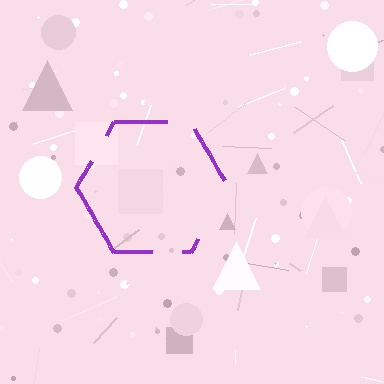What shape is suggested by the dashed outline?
The dashed outline suggests a hexagon.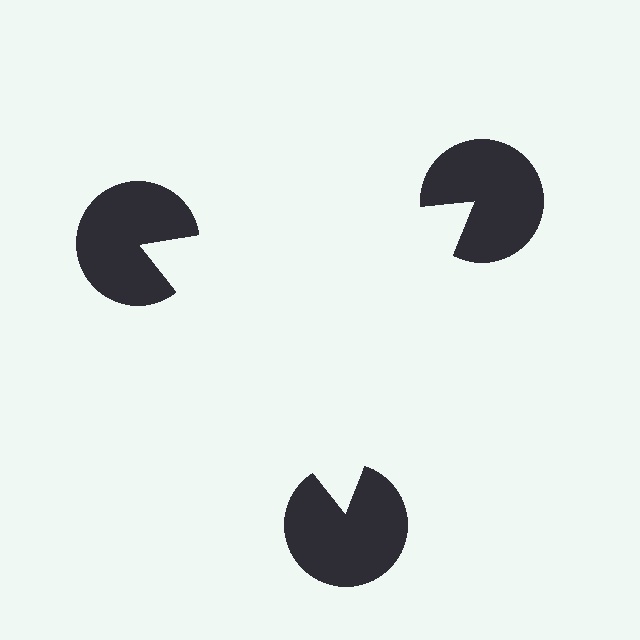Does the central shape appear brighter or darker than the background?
It typically appears slightly brighter than the background, even though no actual brightness change is drawn.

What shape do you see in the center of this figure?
An illusory triangle — its edges are inferred from the aligned wedge cuts in the pac-man discs, not physically drawn.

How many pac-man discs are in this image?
There are 3 — one at each vertex of the illusory triangle.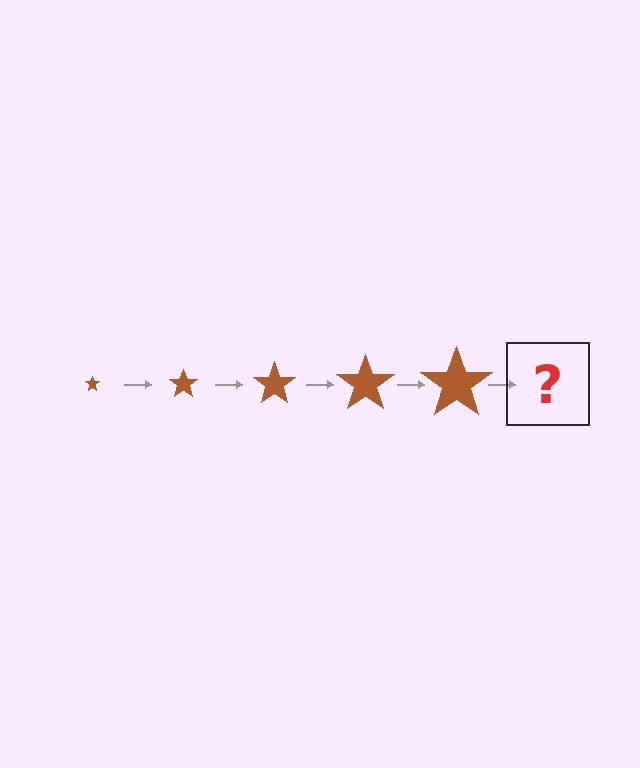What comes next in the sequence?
The next element should be a brown star, larger than the previous one.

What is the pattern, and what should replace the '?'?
The pattern is that the star gets progressively larger each step. The '?' should be a brown star, larger than the previous one.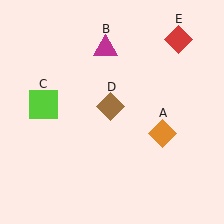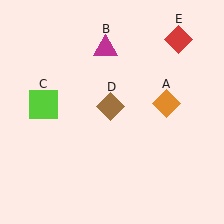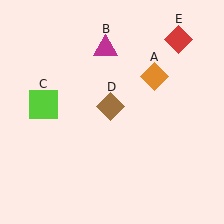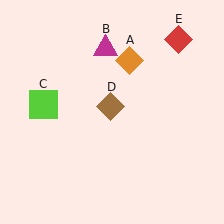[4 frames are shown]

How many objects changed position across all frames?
1 object changed position: orange diamond (object A).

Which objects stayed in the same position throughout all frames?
Magenta triangle (object B) and lime square (object C) and brown diamond (object D) and red diamond (object E) remained stationary.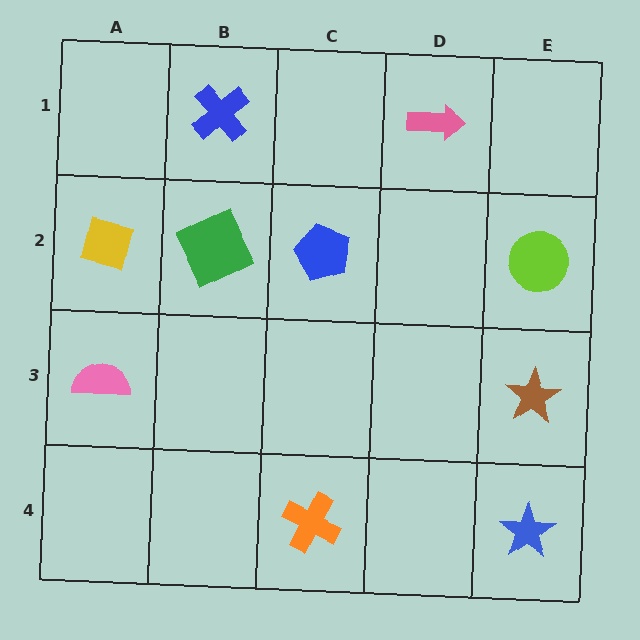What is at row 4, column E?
A blue star.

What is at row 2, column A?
A yellow square.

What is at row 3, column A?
A pink semicircle.